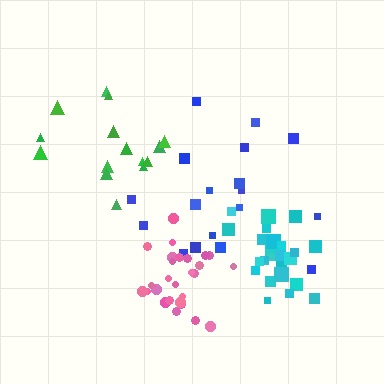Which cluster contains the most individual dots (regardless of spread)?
Pink (27).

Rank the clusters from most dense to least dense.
cyan, pink, green, blue.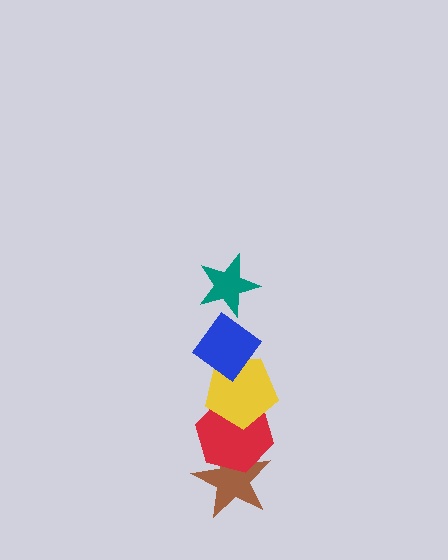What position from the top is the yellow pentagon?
The yellow pentagon is 3rd from the top.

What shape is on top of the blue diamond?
The teal star is on top of the blue diamond.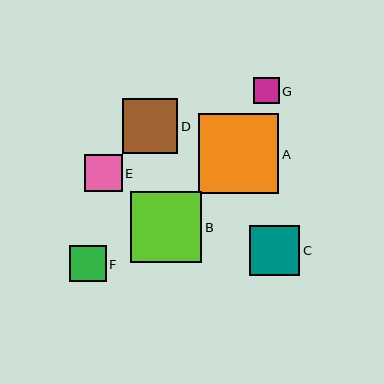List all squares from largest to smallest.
From largest to smallest: A, B, D, C, E, F, G.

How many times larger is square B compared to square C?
Square B is approximately 1.4 times the size of square C.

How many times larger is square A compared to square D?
Square A is approximately 1.5 times the size of square D.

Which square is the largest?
Square A is the largest with a size of approximately 80 pixels.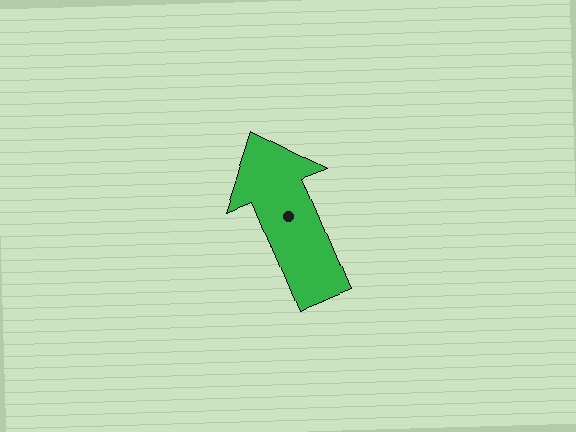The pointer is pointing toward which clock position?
Roughly 11 o'clock.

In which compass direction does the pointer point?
Northwest.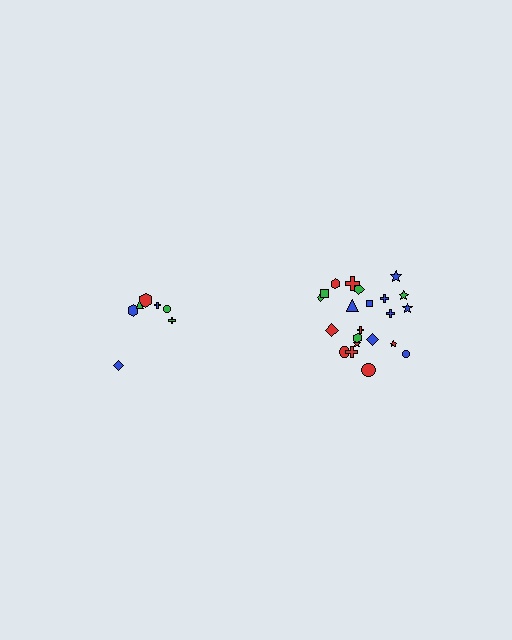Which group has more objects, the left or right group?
The right group.